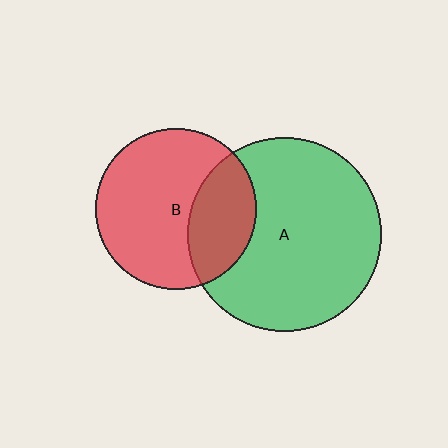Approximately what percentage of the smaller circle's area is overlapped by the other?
Approximately 30%.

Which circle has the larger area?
Circle A (green).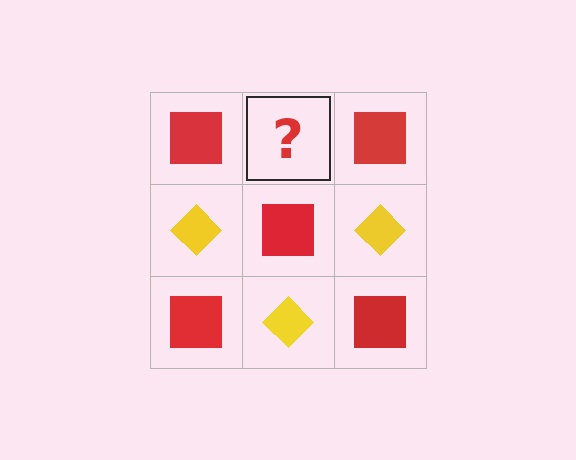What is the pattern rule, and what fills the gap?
The rule is that it alternates red square and yellow diamond in a checkerboard pattern. The gap should be filled with a yellow diamond.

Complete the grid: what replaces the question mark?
The question mark should be replaced with a yellow diamond.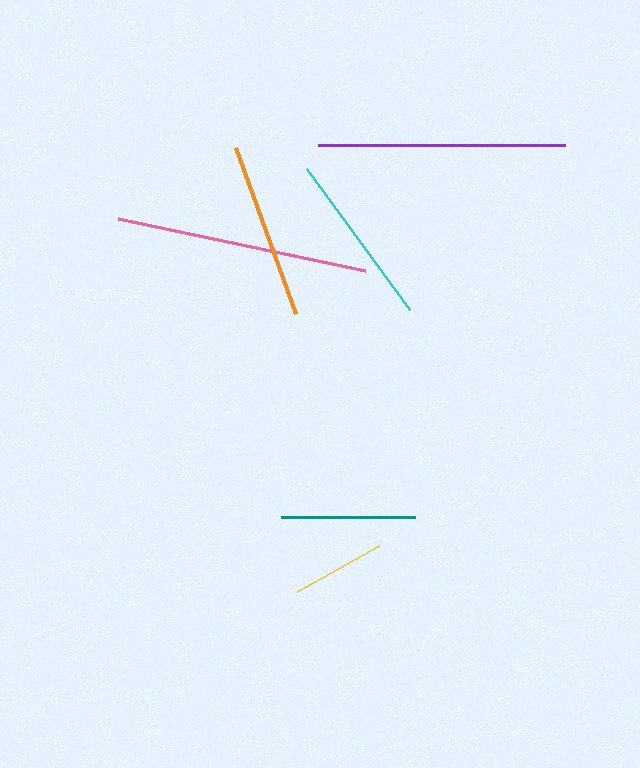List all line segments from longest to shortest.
From longest to shortest: pink, purple, orange, cyan, teal, yellow.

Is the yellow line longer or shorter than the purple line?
The purple line is longer than the yellow line.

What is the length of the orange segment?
The orange segment is approximately 177 pixels long.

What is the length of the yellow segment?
The yellow segment is approximately 93 pixels long.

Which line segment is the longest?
The pink line is the longest at approximately 253 pixels.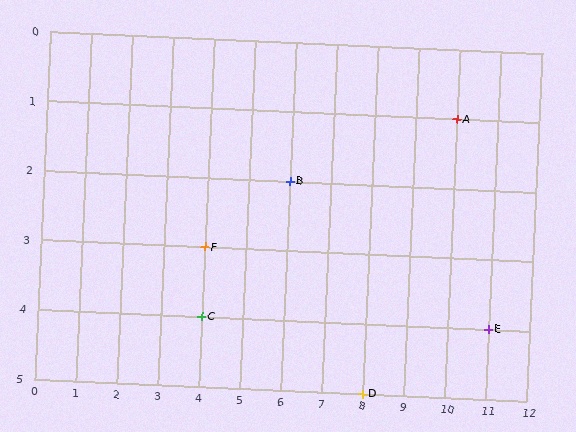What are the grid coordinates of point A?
Point A is at grid coordinates (10, 1).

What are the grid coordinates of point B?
Point B is at grid coordinates (6, 2).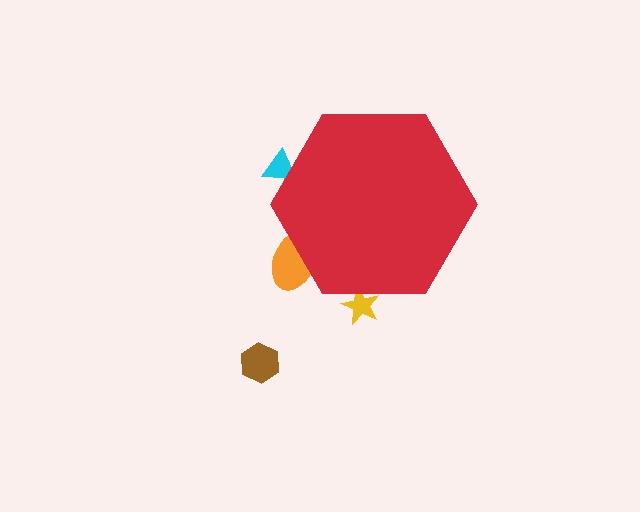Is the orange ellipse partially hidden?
Yes, the orange ellipse is partially hidden behind the red hexagon.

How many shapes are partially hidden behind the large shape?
3 shapes are partially hidden.